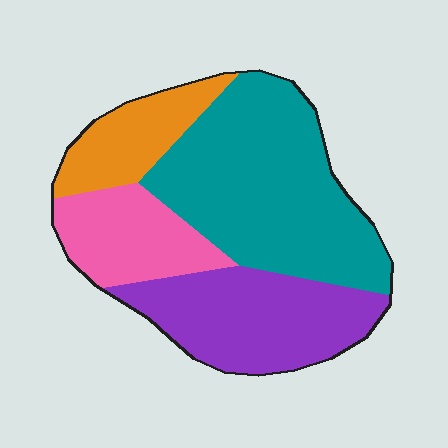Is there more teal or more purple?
Teal.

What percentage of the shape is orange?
Orange covers 14% of the shape.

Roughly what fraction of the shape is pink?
Pink covers roughly 15% of the shape.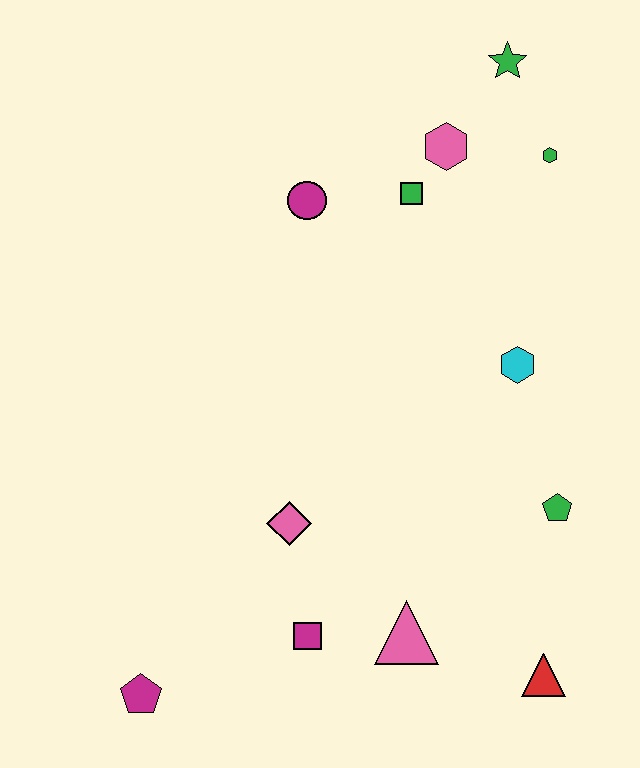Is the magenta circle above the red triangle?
Yes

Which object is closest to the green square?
The pink hexagon is closest to the green square.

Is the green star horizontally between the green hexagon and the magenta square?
Yes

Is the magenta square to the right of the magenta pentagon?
Yes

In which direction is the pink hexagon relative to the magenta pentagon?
The pink hexagon is above the magenta pentagon.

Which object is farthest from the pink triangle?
The green star is farthest from the pink triangle.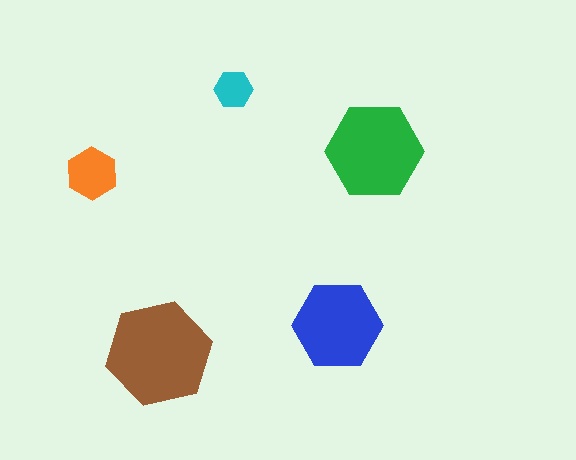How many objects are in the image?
There are 5 objects in the image.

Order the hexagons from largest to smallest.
the brown one, the green one, the blue one, the orange one, the cyan one.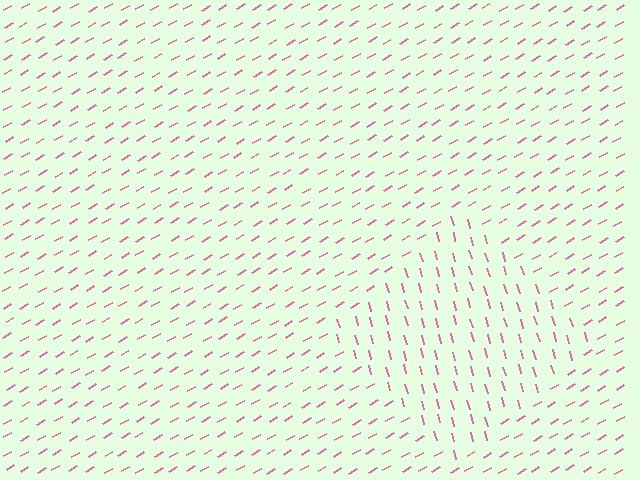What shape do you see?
I see a diamond.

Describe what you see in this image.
The image is filled with small pink line segments. A diamond region in the image has lines oriented differently from the surrounding lines, creating a visible texture boundary.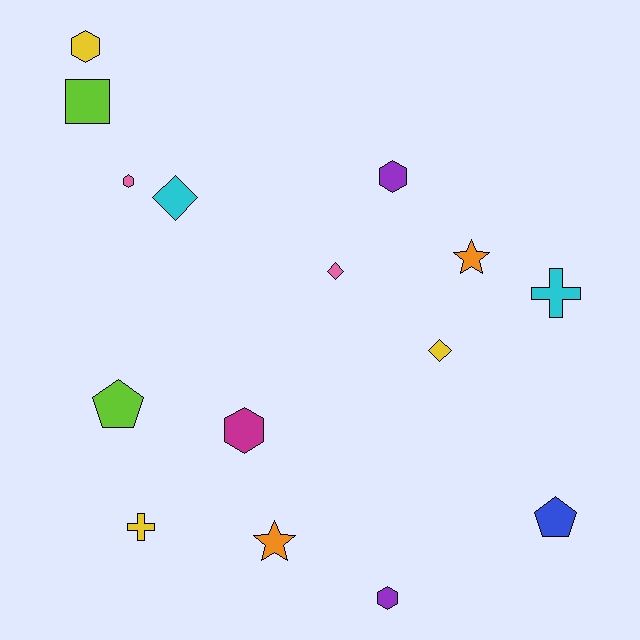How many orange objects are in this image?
There are 2 orange objects.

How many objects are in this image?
There are 15 objects.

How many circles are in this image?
There are no circles.